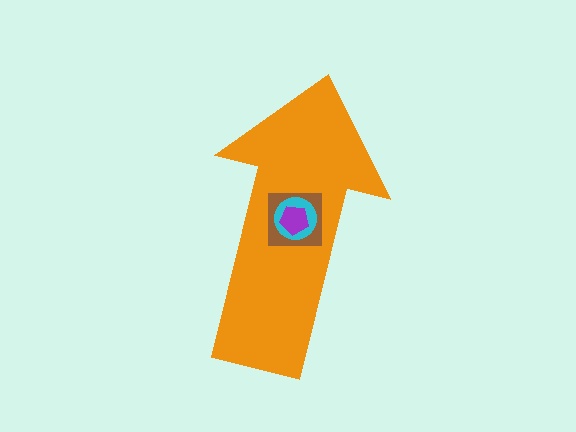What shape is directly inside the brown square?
The cyan circle.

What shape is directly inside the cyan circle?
The purple pentagon.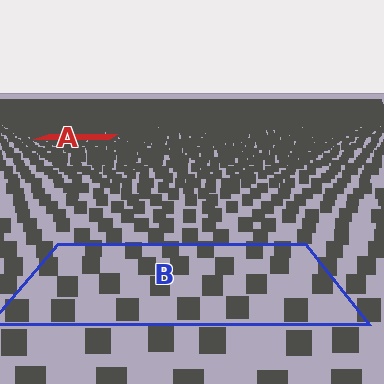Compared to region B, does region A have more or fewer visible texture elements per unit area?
Region A has more texture elements per unit area — they are packed more densely because it is farther away.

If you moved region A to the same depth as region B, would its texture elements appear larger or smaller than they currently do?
They would appear larger. At a closer depth, the same texture elements are projected at a bigger on-screen size.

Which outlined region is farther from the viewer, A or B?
Region A is farther from the viewer — the texture elements inside it appear smaller and more densely packed.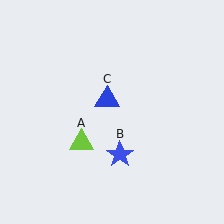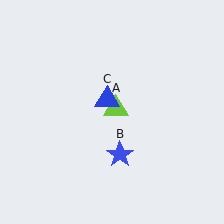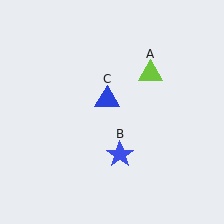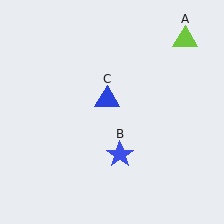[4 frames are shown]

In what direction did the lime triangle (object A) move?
The lime triangle (object A) moved up and to the right.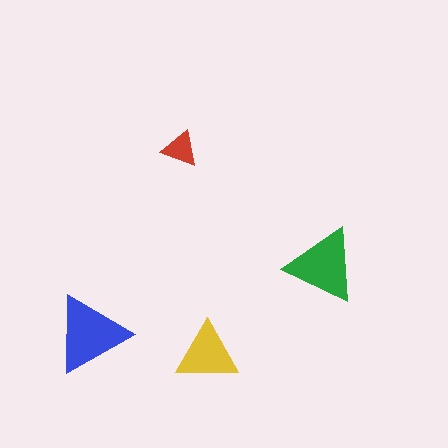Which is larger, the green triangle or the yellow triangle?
The green one.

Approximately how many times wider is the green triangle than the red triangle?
About 2 times wider.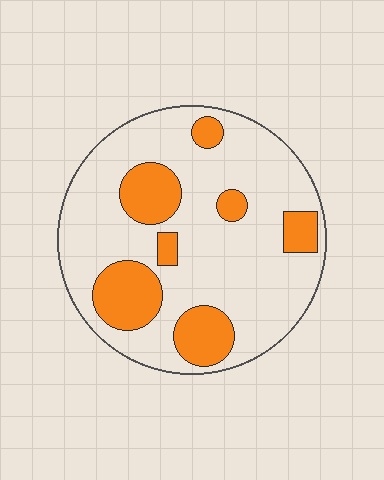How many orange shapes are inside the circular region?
7.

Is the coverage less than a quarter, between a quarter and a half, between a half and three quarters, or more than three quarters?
Less than a quarter.